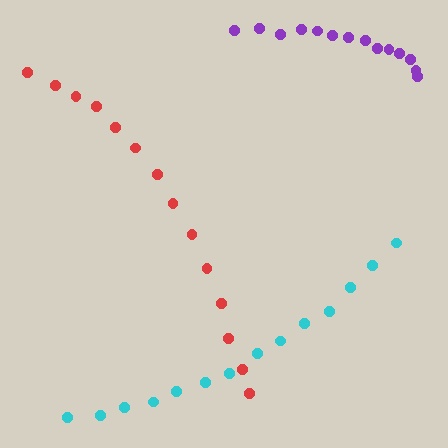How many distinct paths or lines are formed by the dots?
There are 3 distinct paths.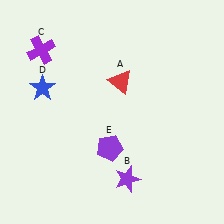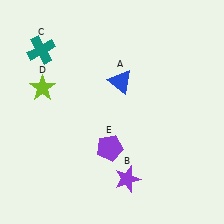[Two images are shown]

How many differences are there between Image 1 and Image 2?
There are 3 differences between the two images.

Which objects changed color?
A changed from red to blue. C changed from purple to teal. D changed from blue to lime.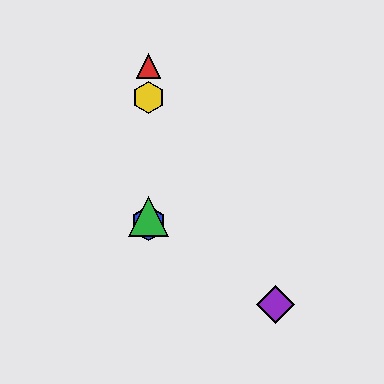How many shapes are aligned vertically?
4 shapes (the red triangle, the blue hexagon, the green triangle, the yellow hexagon) are aligned vertically.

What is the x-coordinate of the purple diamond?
The purple diamond is at x≈275.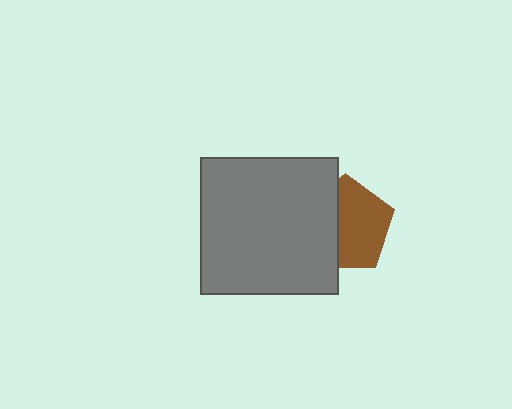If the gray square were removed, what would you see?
You would see the complete brown pentagon.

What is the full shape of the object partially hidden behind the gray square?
The partially hidden object is a brown pentagon.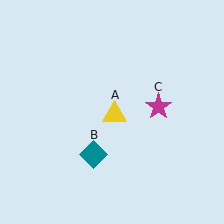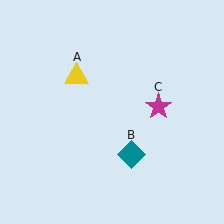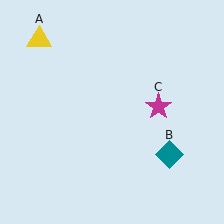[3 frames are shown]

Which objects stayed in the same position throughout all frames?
Magenta star (object C) remained stationary.